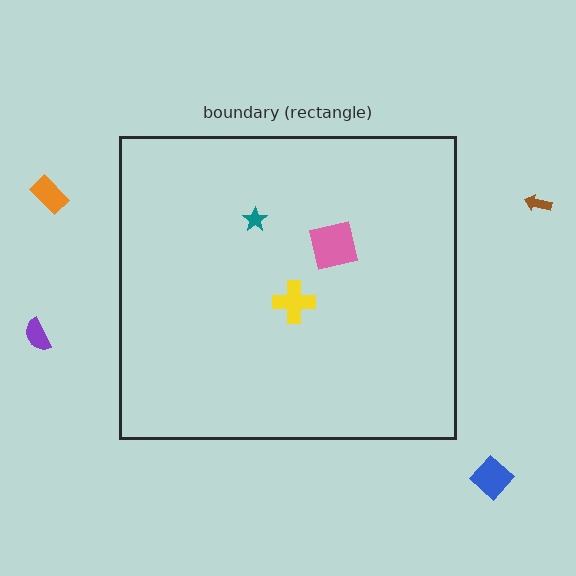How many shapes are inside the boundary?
3 inside, 4 outside.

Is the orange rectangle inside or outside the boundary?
Outside.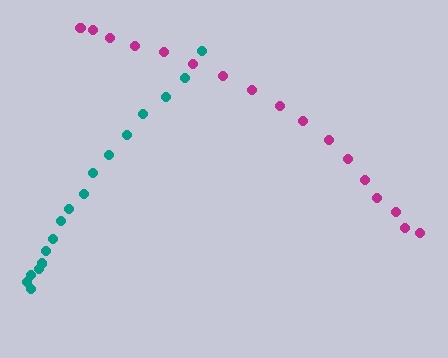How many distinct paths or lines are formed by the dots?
There are 2 distinct paths.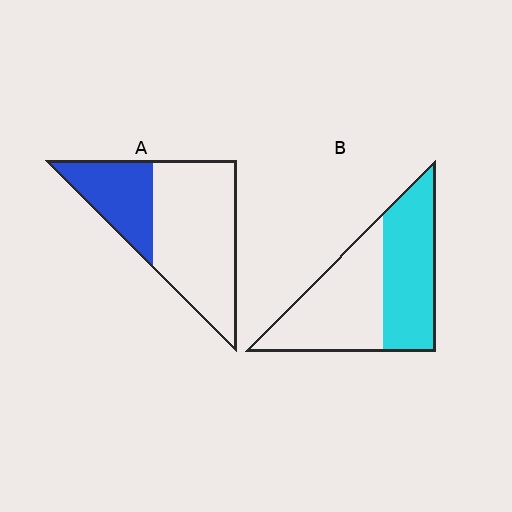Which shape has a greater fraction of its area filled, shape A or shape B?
Shape B.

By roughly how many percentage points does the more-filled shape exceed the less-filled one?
By roughly 15 percentage points (B over A).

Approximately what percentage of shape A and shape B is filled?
A is approximately 30% and B is approximately 50%.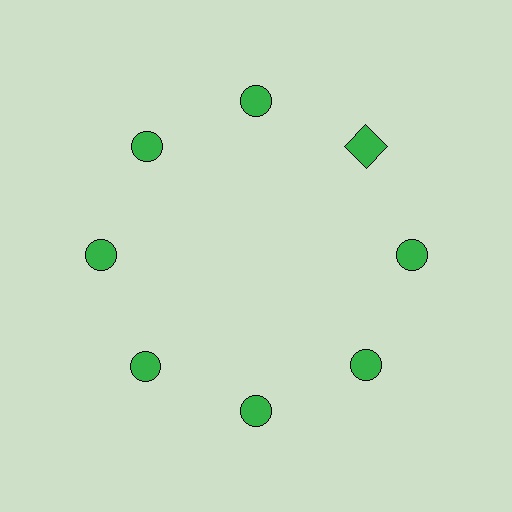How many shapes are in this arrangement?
There are 8 shapes arranged in a ring pattern.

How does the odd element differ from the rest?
It has a different shape: square instead of circle.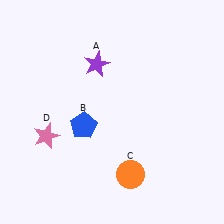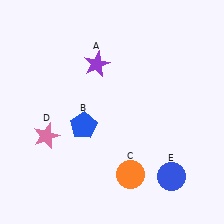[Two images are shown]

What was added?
A blue circle (E) was added in Image 2.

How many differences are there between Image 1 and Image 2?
There is 1 difference between the two images.